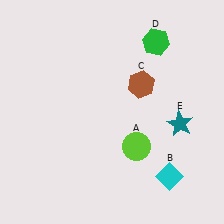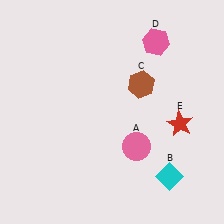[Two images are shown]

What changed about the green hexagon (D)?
In Image 1, D is green. In Image 2, it changed to pink.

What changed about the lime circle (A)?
In Image 1, A is lime. In Image 2, it changed to pink.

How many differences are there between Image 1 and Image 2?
There are 3 differences between the two images.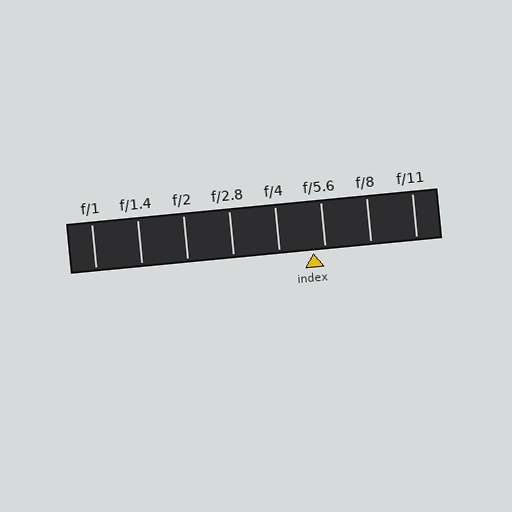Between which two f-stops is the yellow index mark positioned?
The index mark is between f/4 and f/5.6.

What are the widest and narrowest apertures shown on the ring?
The widest aperture shown is f/1 and the narrowest is f/11.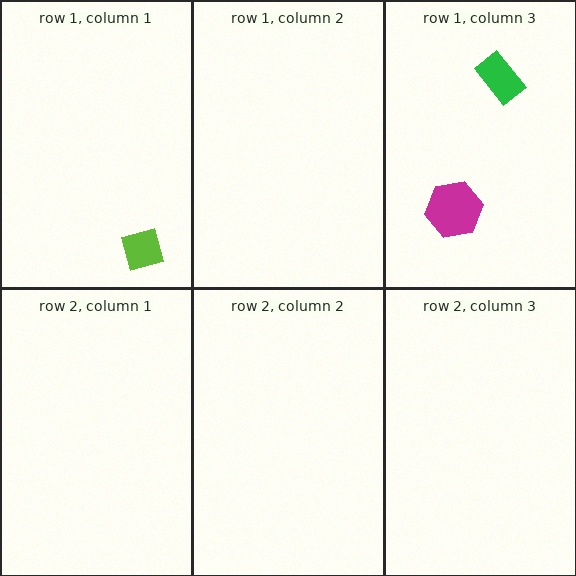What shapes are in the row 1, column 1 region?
The lime diamond.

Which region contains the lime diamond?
The row 1, column 1 region.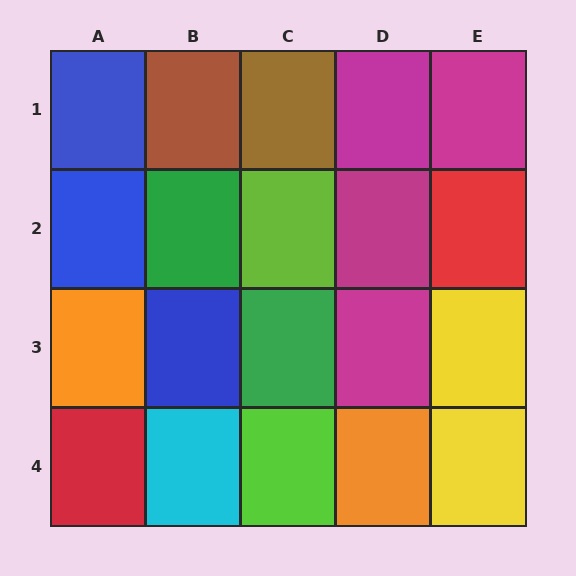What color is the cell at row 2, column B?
Green.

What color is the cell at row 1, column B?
Brown.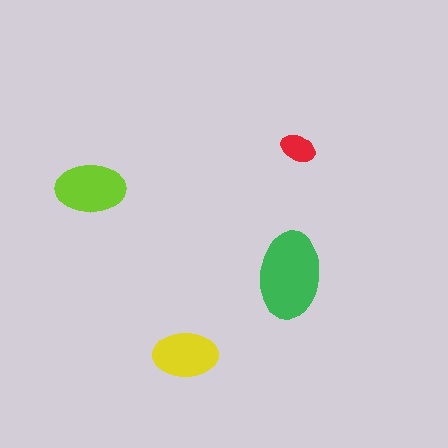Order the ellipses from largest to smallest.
the green one, the lime one, the yellow one, the red one.